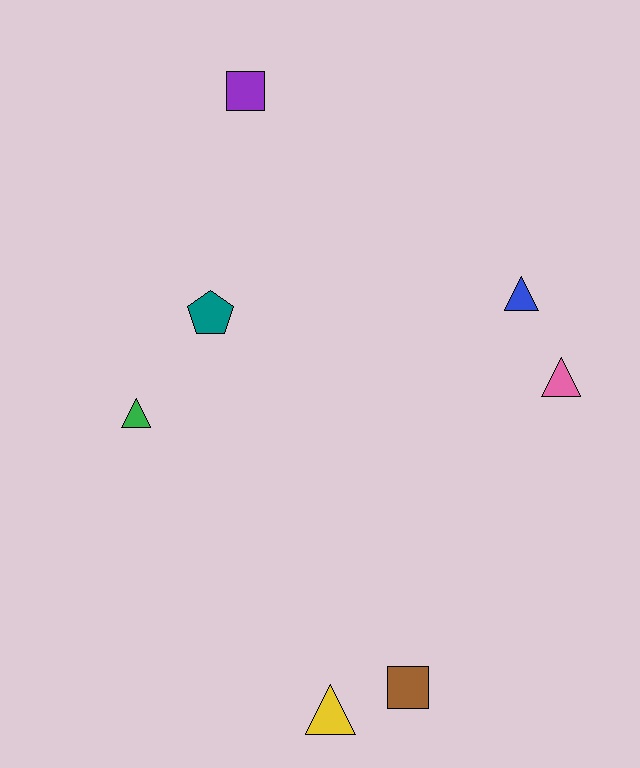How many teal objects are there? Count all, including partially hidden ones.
There is 1 teal object.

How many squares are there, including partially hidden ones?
There are 2 squares.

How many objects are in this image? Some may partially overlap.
There are 7 objects.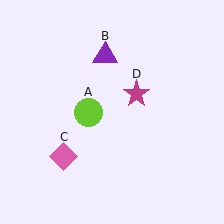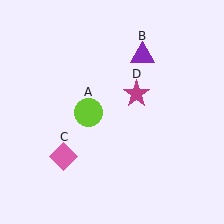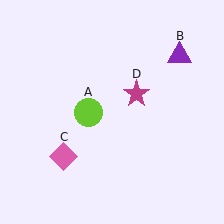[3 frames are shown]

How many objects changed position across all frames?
1 object changed position: purple triangle (object B).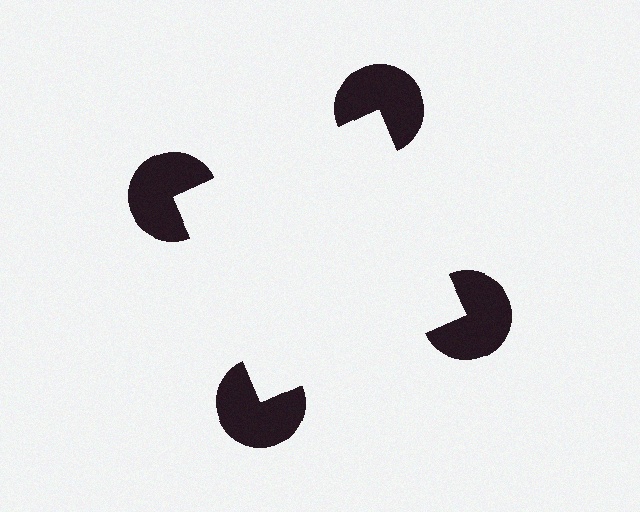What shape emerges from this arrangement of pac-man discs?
An illusory square — its edges are inferred from the aligned wedge cuts in the pac-man discs, not physically drawn.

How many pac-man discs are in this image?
There are 4 — one at each vertex of the illusory square.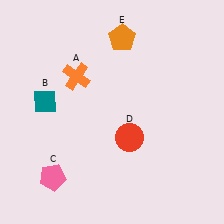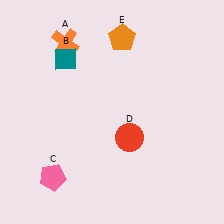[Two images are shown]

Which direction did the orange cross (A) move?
The orange cross (A) moved up.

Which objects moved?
The objects that moved are: the orange cross (A), the teal diamond (B).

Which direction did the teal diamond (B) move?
The teal diamond (B) moved up.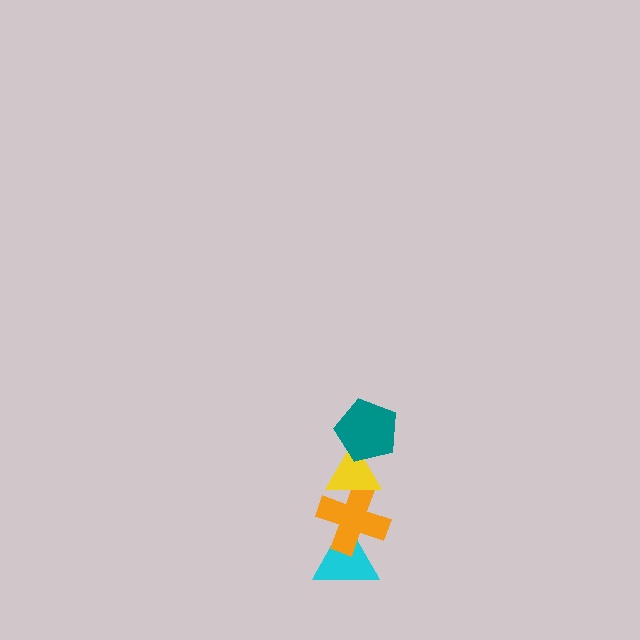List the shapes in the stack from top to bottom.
From top to bottom: the teal pentagon, the yellow triangle, the orange cross, the cyan triangle.